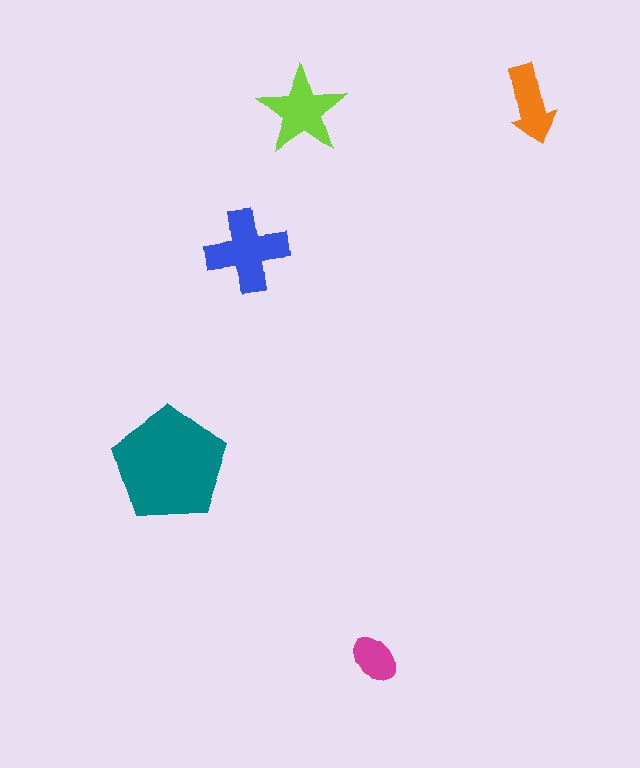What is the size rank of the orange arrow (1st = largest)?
4th.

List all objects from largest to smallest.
The teal pentagon, the blue cross, the lime star, the orange arrow, the magenta ellipse.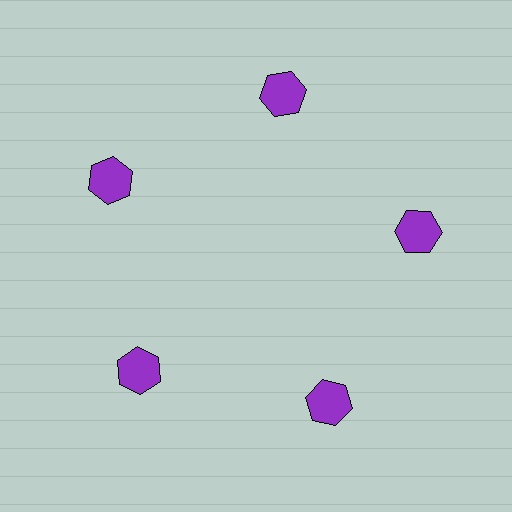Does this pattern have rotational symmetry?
Yes, this pattern has 5-fold rotational symmetry. It looks the same after rotating 72 degrees around the center.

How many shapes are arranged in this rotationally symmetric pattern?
There are 5 shapes, arranged in 5 groups of 1.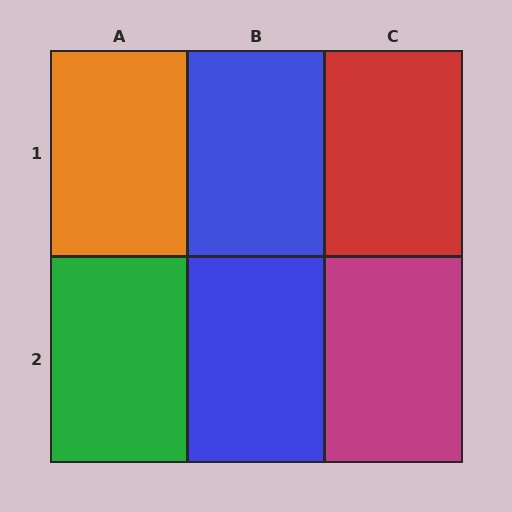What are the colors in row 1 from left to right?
Orange, blue, red.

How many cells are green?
1 cell is green.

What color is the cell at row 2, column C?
Magenta.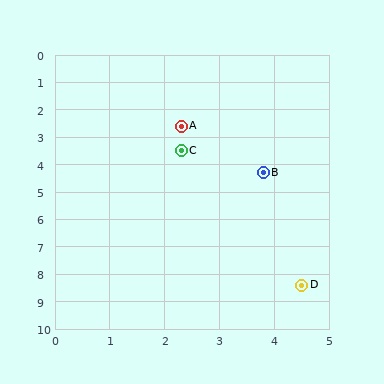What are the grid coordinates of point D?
Point D is at approximately (4.5, 8.4).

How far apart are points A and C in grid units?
Points A and C are about 0.9 grid units apart.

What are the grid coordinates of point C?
Point C is at approximately (2.3, 3.5).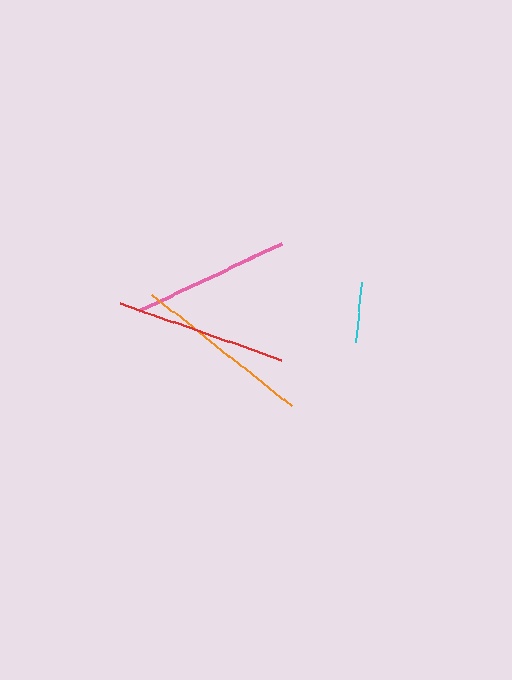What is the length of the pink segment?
The pink segment is approximately 158 pixels long.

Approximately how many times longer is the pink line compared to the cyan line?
The pink line is approximately 2.6 times the length of the cyan line.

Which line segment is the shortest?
The cyan line is the shortest at approximately 61 pixels.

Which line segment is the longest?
The orange line is the longest at approximately 179 pixels.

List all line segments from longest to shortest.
From longest to shortest: orange, red, pink, cyan.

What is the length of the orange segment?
The orange segment is approximately 179 pixels long.